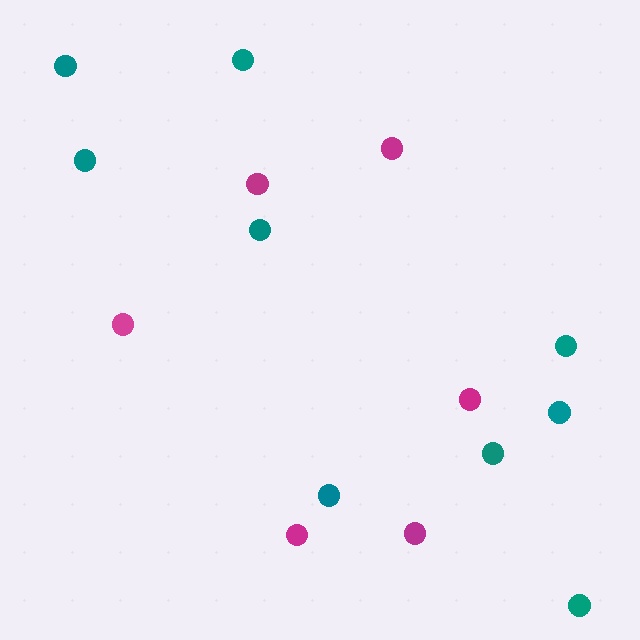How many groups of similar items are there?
There are 2 groups: one group of magenta circles (6) and one group of teal circles (9).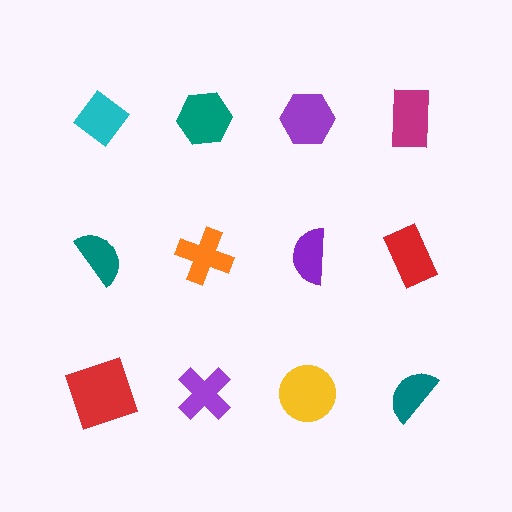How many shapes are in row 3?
4 shapes.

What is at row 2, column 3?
A purple semicircle.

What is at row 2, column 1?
A teal semicircle.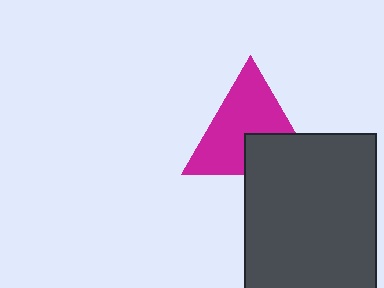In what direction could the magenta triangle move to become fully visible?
The magenta triangle could move up. That would shift it out from behind the dark gray rectangle entirely.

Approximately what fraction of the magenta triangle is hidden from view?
Roughly 32% of the magenta triangle is hidden behind the dark gray rectangle.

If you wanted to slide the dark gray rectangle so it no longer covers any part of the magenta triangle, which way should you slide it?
Slide it down — that is the most direct way to separate the two shapes.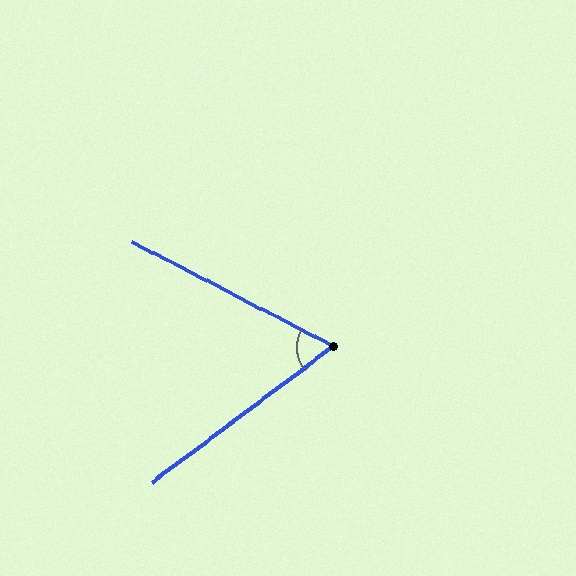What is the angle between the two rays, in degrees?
Approximately 64 degrees.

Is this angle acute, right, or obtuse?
It is acute.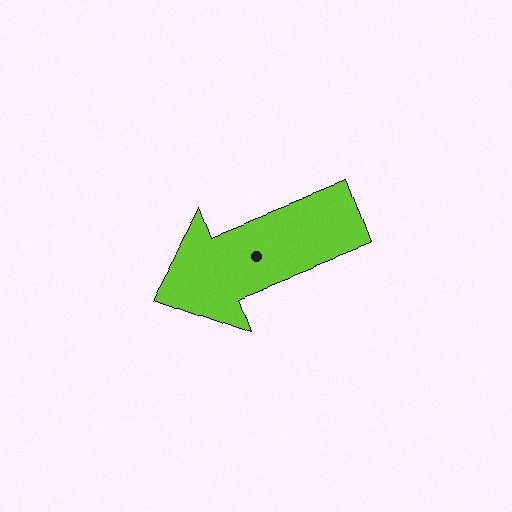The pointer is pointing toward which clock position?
Roughly 8 o'clock.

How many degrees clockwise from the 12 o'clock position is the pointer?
Approximately 249 degrees.